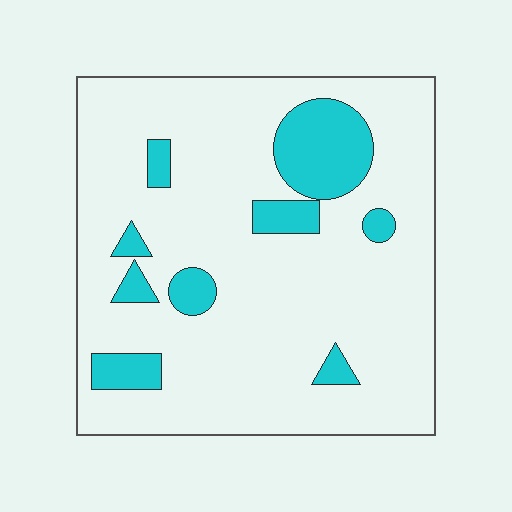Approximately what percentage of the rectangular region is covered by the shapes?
Approximately 15%.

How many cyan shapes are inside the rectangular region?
9.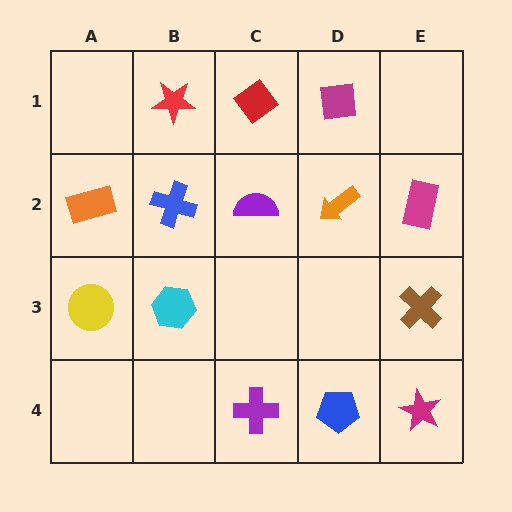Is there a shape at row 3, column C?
No, that cell is empty.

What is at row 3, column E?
A brown cross.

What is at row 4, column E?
A magenta star.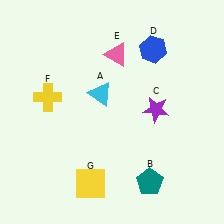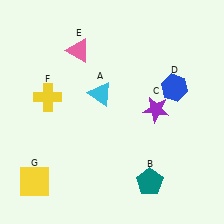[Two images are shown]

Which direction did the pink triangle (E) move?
The pink triangle (E) moved left.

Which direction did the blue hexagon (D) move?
The blue hexagon (D) moved down.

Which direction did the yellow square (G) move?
The yellow square (G) moved left.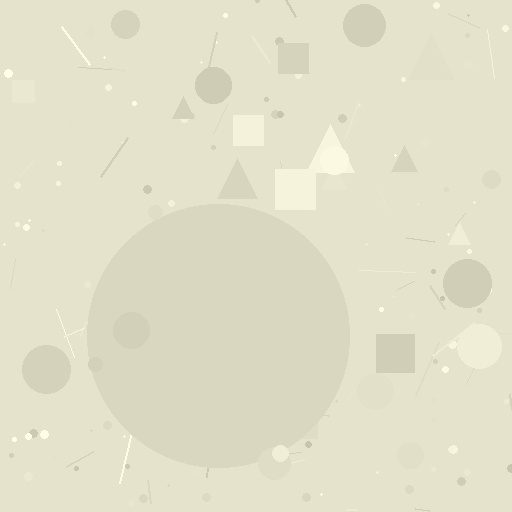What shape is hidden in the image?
A circle is hidden in the image.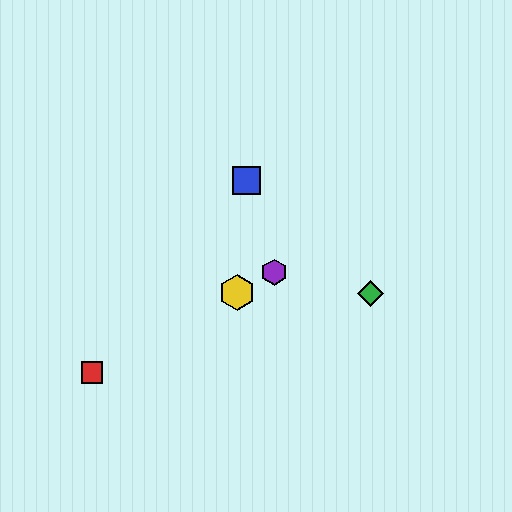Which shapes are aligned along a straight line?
The red square, the yellow hexagon, the purple hexagon are aligned along a straight line.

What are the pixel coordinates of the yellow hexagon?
The yellow hexagon is at (237, 293).